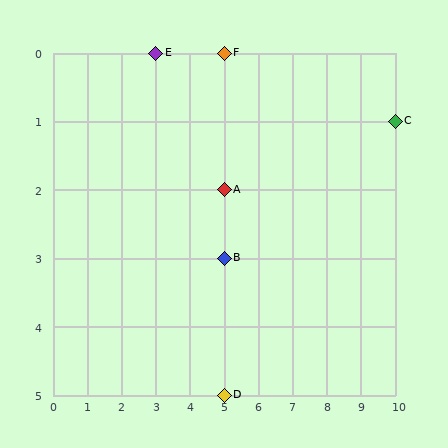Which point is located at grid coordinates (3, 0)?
Point E is at (3, 0).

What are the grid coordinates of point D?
Point D is at grid coordinates (5, 5).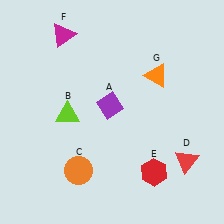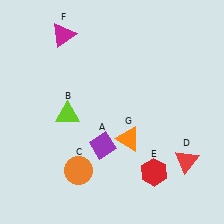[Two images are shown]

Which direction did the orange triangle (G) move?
The orange triangle (G) moved down.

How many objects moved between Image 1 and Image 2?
2 objects moved between the two images.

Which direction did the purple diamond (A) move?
The purple diamond (A) moved down.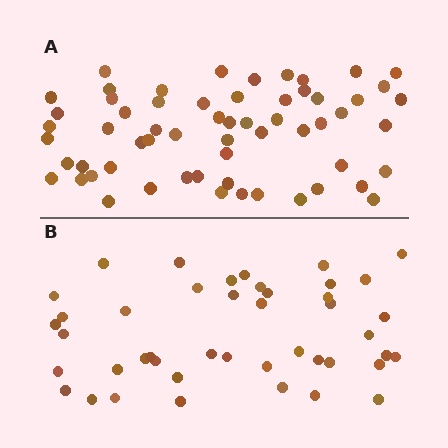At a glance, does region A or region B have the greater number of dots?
Region A (the top region) has more dots.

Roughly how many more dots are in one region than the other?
Region A has approximately 15 more dots than region B.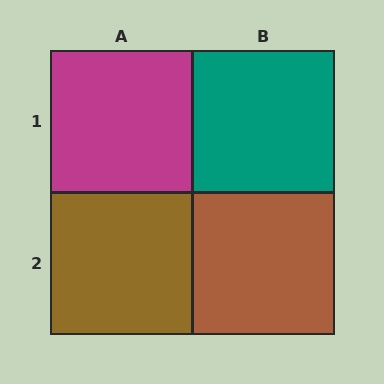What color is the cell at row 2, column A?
Brown.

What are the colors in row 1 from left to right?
Magenta, teal.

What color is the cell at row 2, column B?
Brown.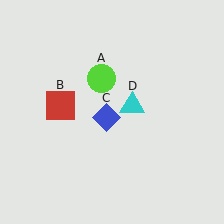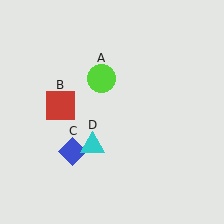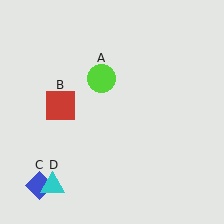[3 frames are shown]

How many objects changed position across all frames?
2 objects changed position: blue diamond (object C), cyan triangle (object D).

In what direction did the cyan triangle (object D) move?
The cyan triangle (object D) moved down and to the left.